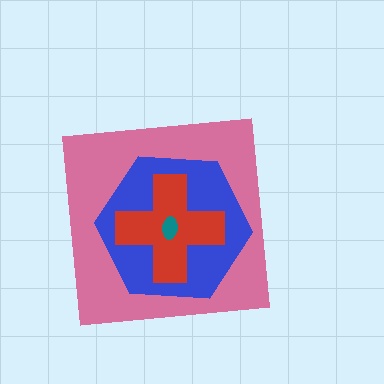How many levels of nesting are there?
4.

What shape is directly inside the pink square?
The blue hexagon.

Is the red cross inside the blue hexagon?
Yes.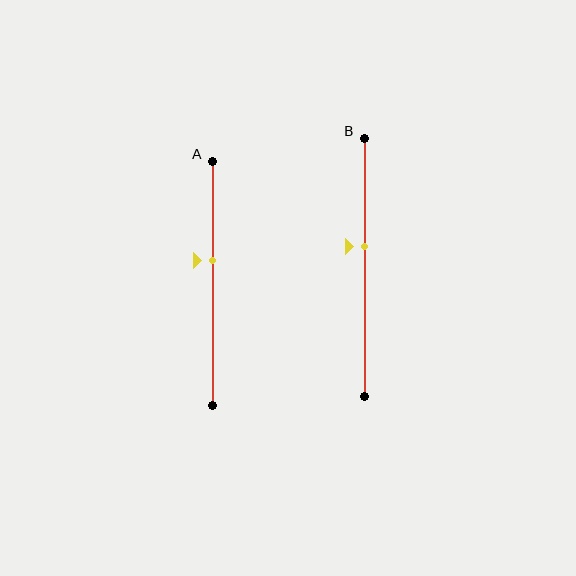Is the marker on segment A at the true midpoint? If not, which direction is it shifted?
No, the marker on segment A is shifted upward by about 9% of the segment length.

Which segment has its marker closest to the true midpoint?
Segment B has its marker closest to the true midpoint.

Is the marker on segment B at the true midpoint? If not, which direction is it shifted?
No, the marker on segment B is shifted upward by about 8% of the segment length.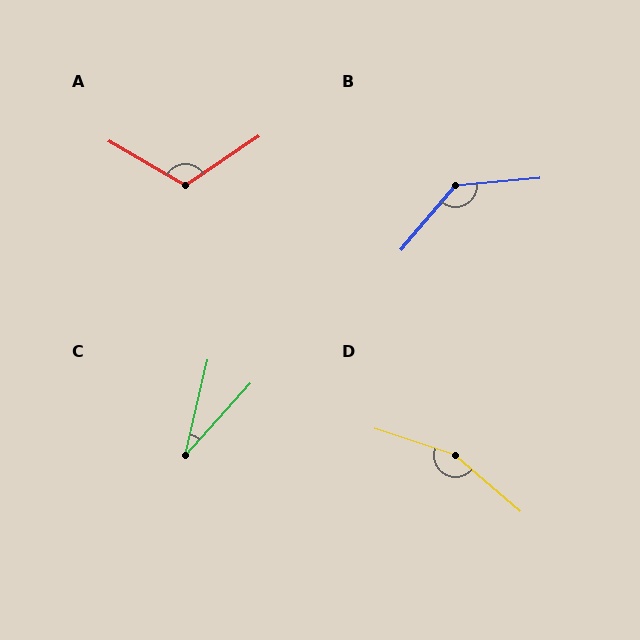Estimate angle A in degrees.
Approximately 116 degrees.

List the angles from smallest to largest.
C (29°), A (116°), B (136°), D (158°).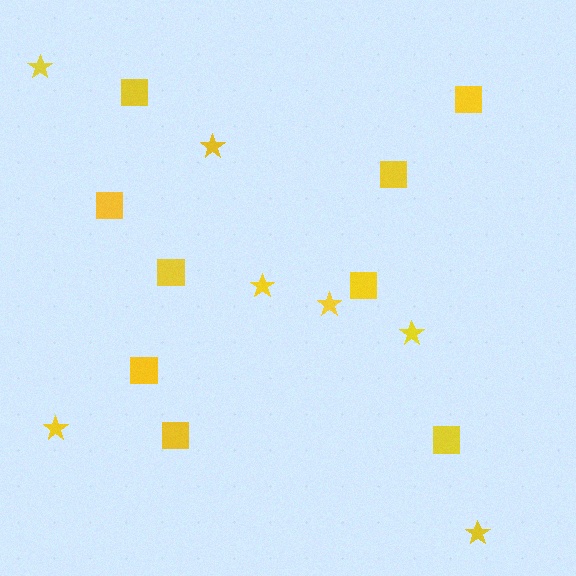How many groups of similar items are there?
There are 2 groups: one group of stars (7) and one group of squares (9).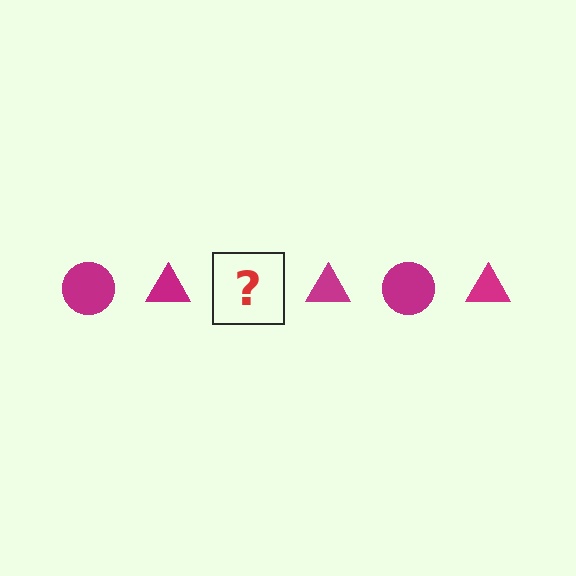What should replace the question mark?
The question mark should be replaced with a magenta circle.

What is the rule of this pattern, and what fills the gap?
The rule is that the pattern cycles through circle, triangle shapes in magenta. The gap should be filled with a magenta circle.